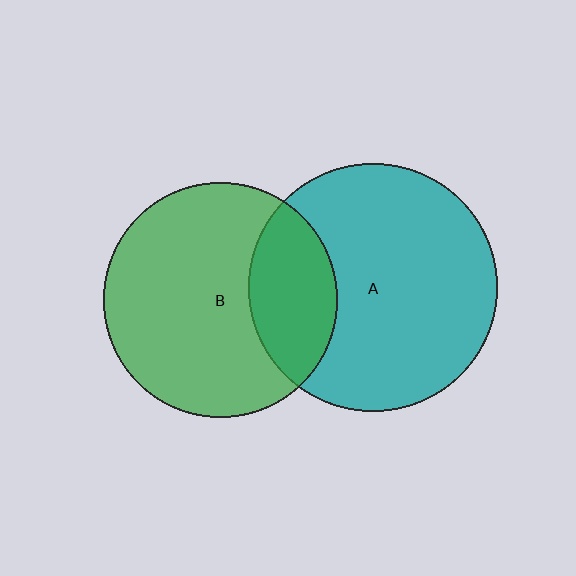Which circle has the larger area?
Circle A (teal).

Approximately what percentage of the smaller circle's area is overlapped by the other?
Approximately 25%.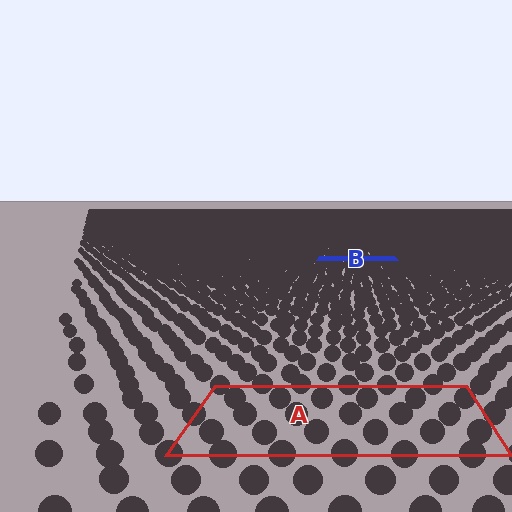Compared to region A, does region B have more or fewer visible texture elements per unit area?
Region B has more texture elements per unit area — they are packed more densely because it is farther away.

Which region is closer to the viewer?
Region A is closer. The texture elements there are larger and more spread out.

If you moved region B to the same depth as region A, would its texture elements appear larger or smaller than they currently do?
They would appear larger. At a closer depth, the same texture elements are projected at a bigger on-screen size.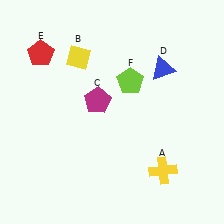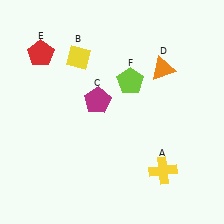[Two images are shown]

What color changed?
The triangle (D) changed from blue in Image 1 to orange in Image 2.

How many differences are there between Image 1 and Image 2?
There is 1 difference between the two images.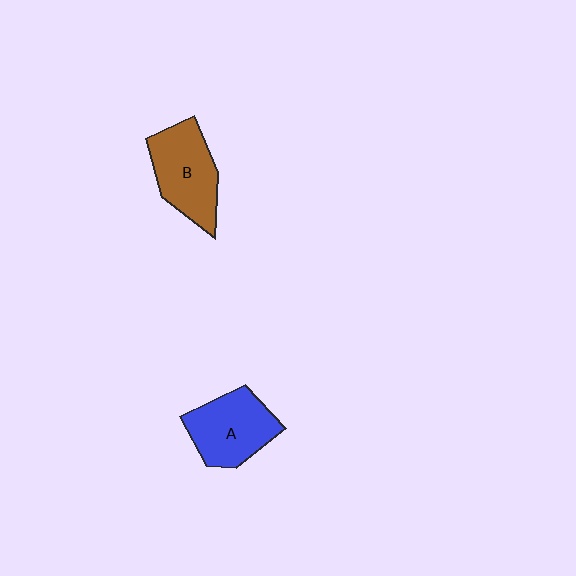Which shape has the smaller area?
Shape A (blue).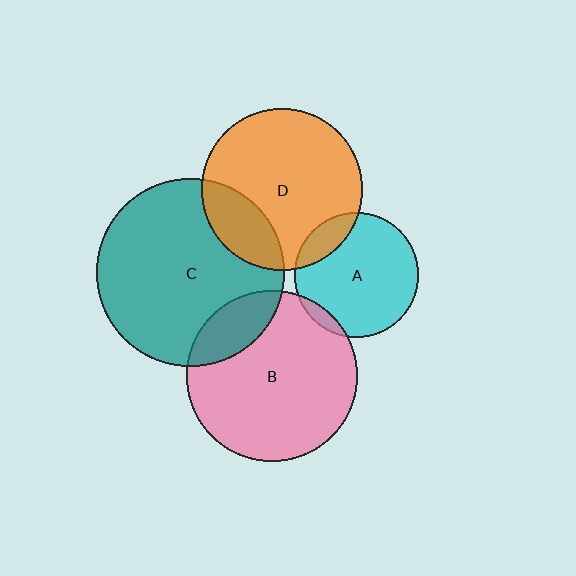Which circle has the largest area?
Circle C (teal).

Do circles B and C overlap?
Yes.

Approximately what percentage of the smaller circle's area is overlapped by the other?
Approximately 15%.